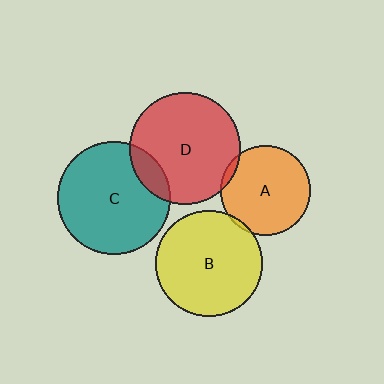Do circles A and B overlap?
Yes.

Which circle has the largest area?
Circle C (teal).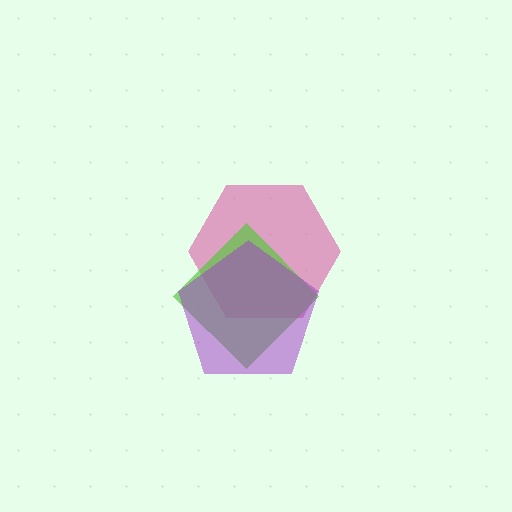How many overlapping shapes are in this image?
There are 3 overlapping shapes in the image.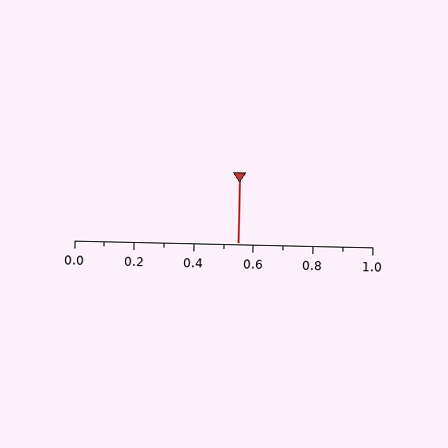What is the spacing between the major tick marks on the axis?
The major ticks are spaced 0.2 apart.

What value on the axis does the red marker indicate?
The marker indicates approximately 0.55.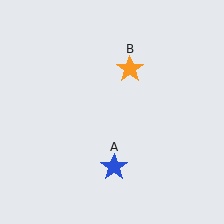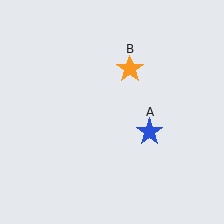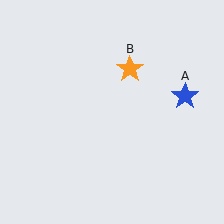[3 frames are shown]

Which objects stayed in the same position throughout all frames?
Orange star (object B) remained stationary.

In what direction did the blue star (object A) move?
The blue star (object A) moved up and to the right.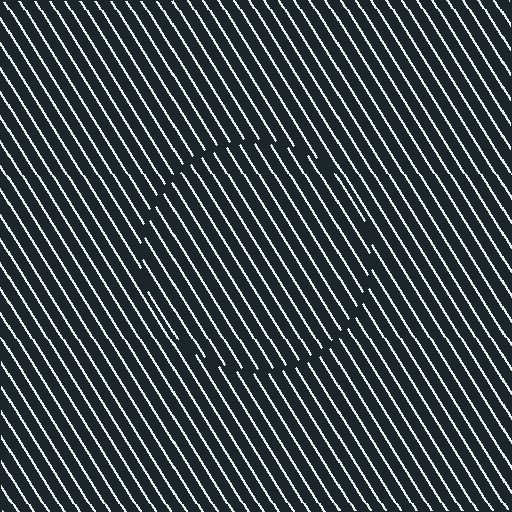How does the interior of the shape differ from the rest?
The interior of the shape contains the same grating, shifted by half a period — the contour is defined by the phase discontinuity where line-ends from the inner and outer gratings abut.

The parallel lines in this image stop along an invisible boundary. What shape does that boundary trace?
An illusory circle. The interior of the shape contains the same grating, shifted by half a period — the contour is defined by the phase discontinuity where line-ends from the inner and outer gratings abut.